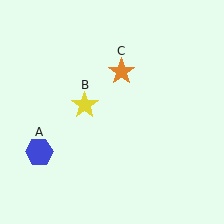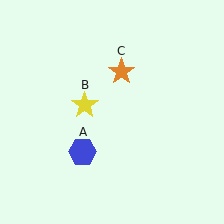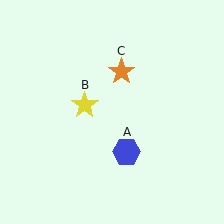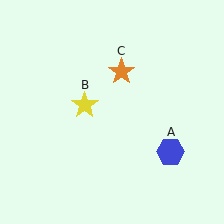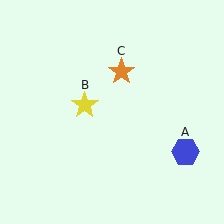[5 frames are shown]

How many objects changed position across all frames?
1 object changed position: blue hexagon (object A).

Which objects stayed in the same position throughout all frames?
Yellow star (object B) and orange star (object C) remained stationary.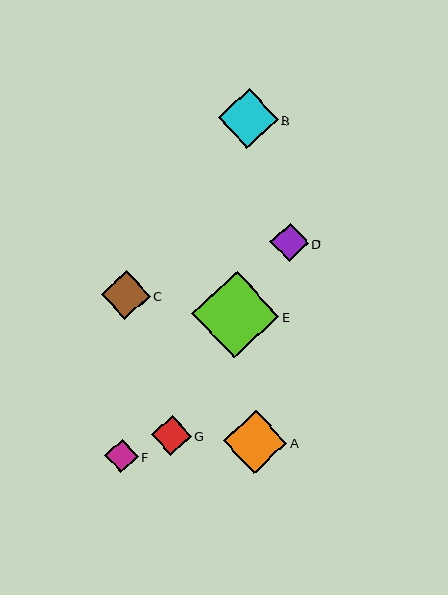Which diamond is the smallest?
Diamond F is the smallest with a size of approximately 33 pixels.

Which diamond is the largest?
Diamond E is the largest with a size of approximately 87 pixels.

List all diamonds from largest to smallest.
From largest to smallest: E, A, B, C, G, D, F.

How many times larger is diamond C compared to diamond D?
Diamond C is approximately 1.3 times the size of diamond D.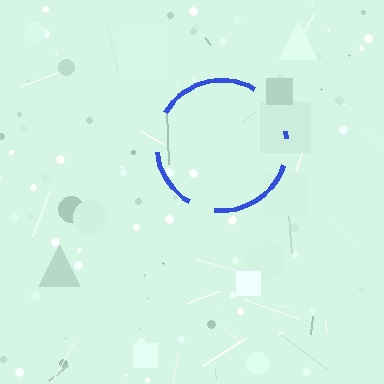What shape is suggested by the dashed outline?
The dashed outline suggests a circle.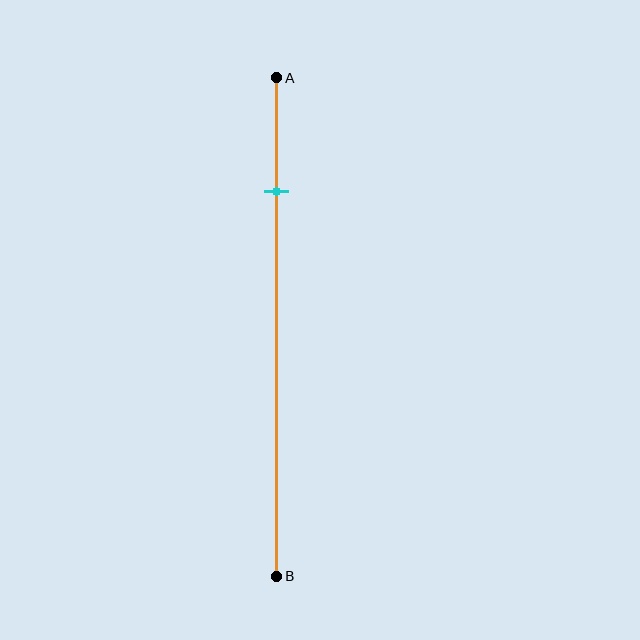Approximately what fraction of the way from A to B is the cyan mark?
The cyan mark is approximately 25% of the way from A to B.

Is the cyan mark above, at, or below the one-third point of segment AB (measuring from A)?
The cyan mark is above the one-third point of segment AB.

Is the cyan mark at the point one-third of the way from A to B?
No, the mark is at about 25% from A, not at the 33% one-third point.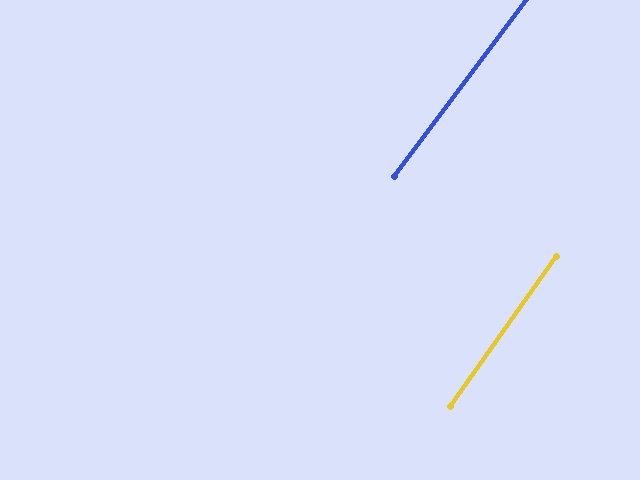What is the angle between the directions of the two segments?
Approximately 1 degree.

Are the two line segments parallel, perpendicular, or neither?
Parallel — their directions differ by only 1.3°.